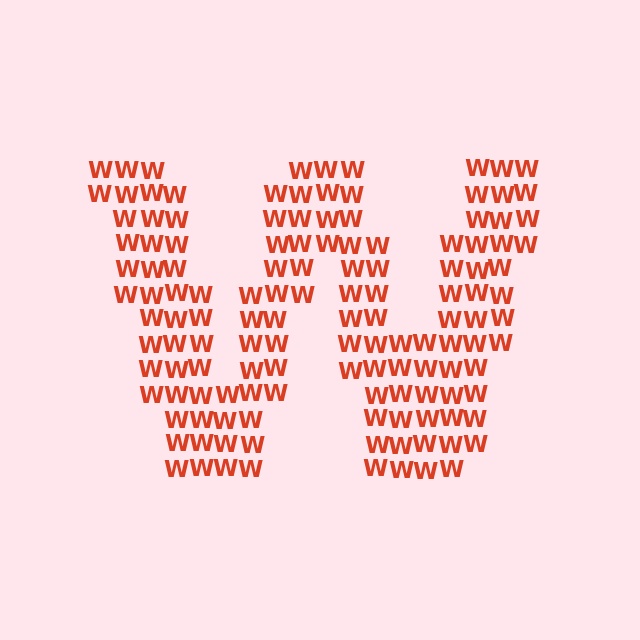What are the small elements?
The small elements are letter W's.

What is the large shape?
The large shape is the letter W.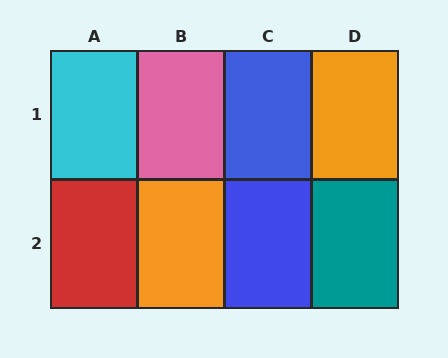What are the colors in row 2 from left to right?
Red, orange, blue, teal.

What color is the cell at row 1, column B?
Pink.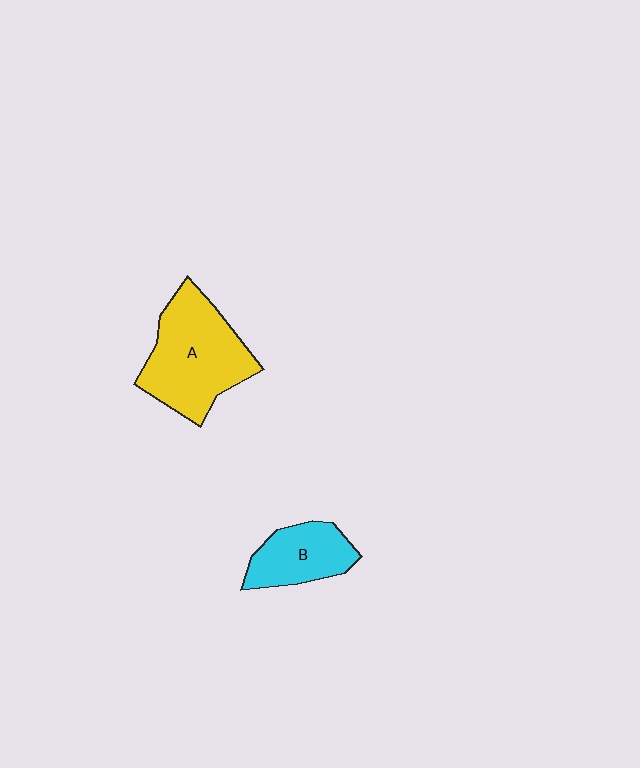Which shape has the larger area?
Shape A (yellow).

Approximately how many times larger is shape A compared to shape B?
Approximately 1.8 times.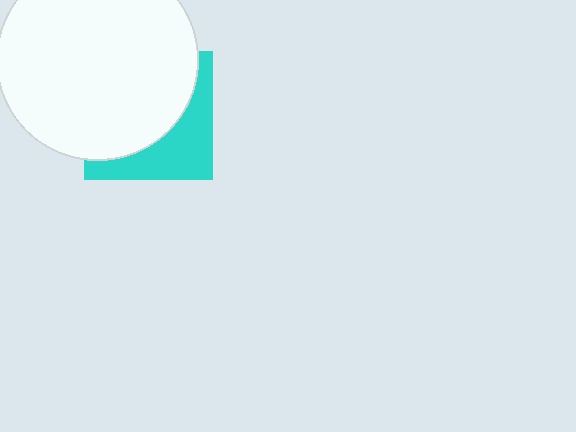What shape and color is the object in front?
The object in front is a white circle.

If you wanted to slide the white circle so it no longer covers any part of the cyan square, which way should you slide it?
Slide it toward the upper-left — that is the most direct way to separate the two shapes.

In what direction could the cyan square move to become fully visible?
The cyan square could move toward the lower-right. That would shift it out from behind the white circle entirely.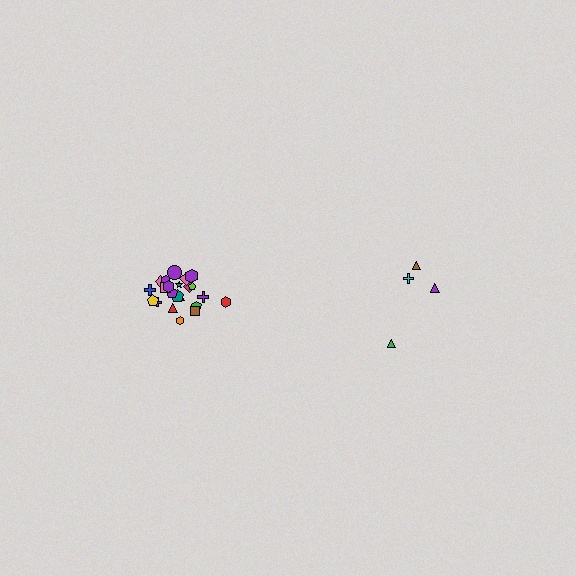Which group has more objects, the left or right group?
The left group.